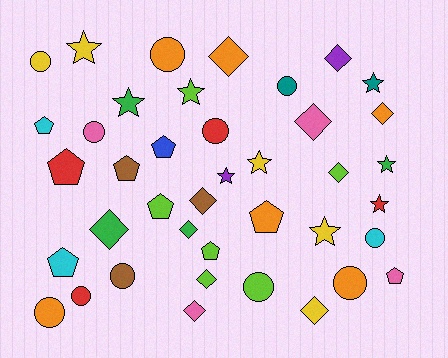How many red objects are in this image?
There are 4 red objects.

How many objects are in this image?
There are 40 objects.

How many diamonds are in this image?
There are 11 diamonds.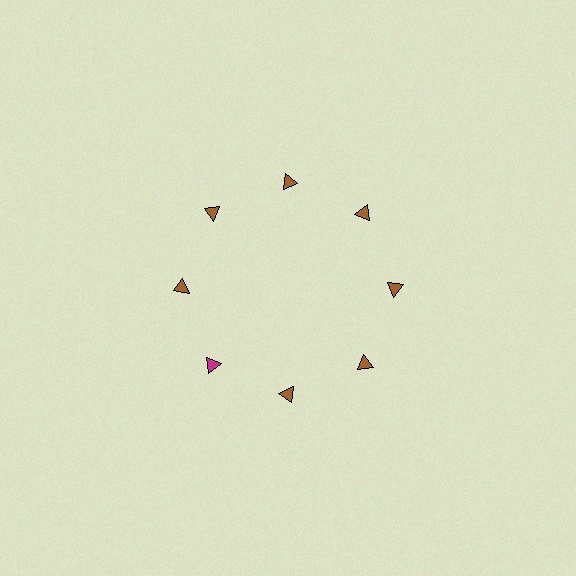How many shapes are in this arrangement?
There are 8 shapes arranged in a ring pattern.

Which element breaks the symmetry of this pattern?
The magenta triangle at roughly the 8 o'clock position breaks the symmetry. All other shapes are brown triangles.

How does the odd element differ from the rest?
It has a different color: magenta instead of brown.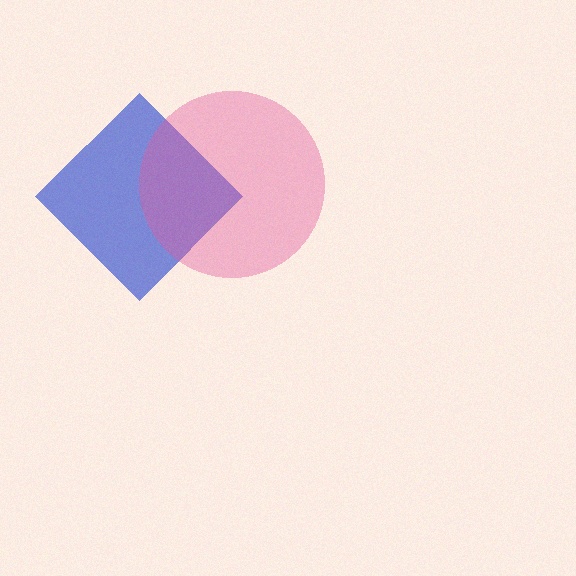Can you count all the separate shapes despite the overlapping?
Yes, there are 2 separate shapes.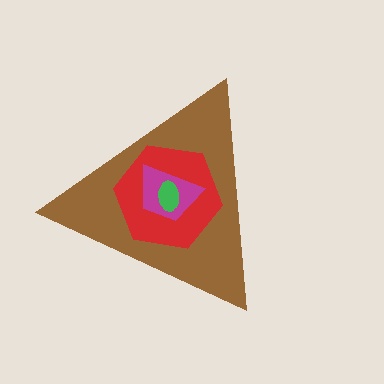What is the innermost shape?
The green ellipse.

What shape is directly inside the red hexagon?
The magenta trapezoid.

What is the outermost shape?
The brown triangle.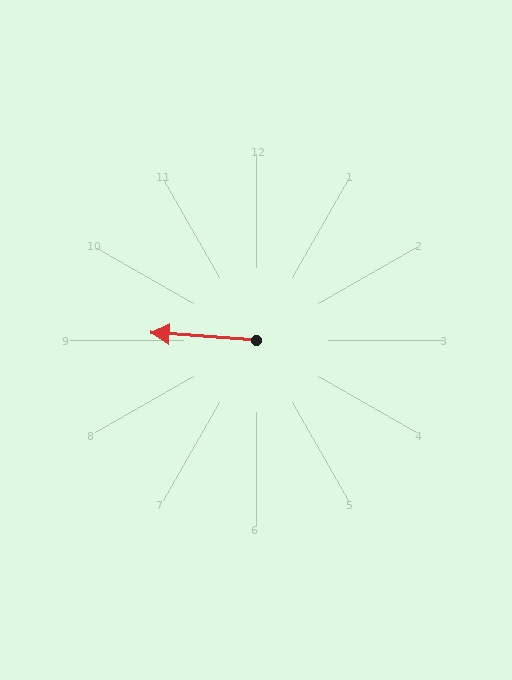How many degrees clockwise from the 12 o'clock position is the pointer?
Approximately 274 degrees.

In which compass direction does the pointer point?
West.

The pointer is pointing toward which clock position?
Roughly 9 o'clock.